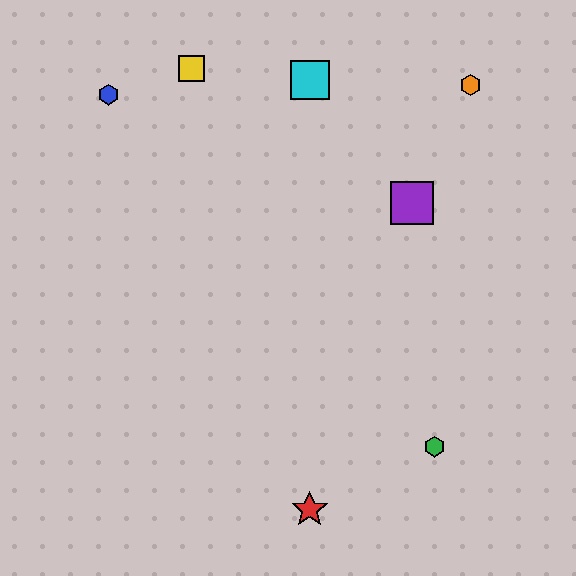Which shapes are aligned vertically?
The red star, the cyan square are aligned vertically.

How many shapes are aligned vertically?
2 shapes (the red star, the cyan square) are aligned vertically.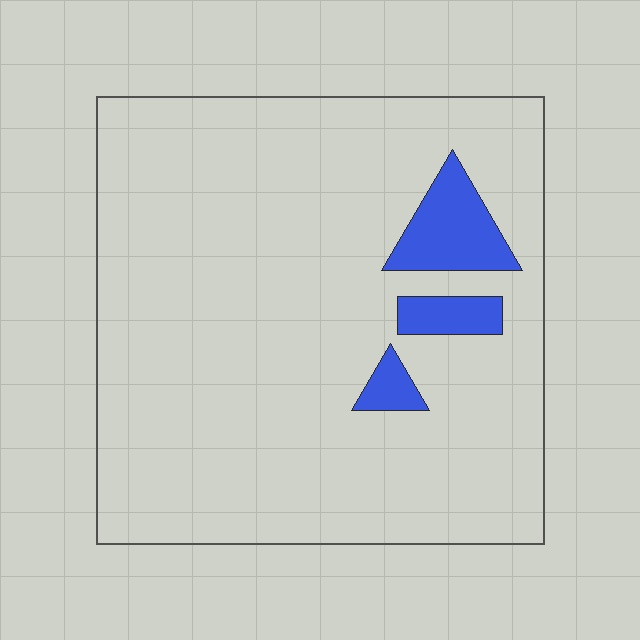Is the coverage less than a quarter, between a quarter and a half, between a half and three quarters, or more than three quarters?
Less than a quarter.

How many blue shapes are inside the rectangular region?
3.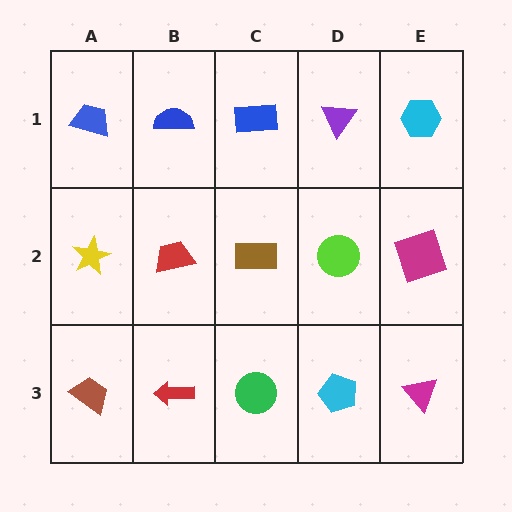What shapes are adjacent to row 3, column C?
A brown rectangle (row 2, column C), a red arrow (row 3, column B), a cyan pentagon (row 3, column D).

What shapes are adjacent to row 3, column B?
A red trapezoid (row 2, column B), a brown trapezoid (row 3, column A), a green circle (row 3, column C).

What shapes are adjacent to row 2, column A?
A blue trapezoid (row 1, column A), a brown trapezoid (row 3, column A), a red trapezoid (row 2, column B).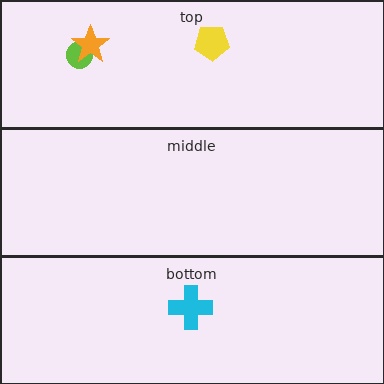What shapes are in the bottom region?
The cyan cross.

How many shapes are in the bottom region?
1.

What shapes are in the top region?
The yellow pentagon, the lime circle, the orange star.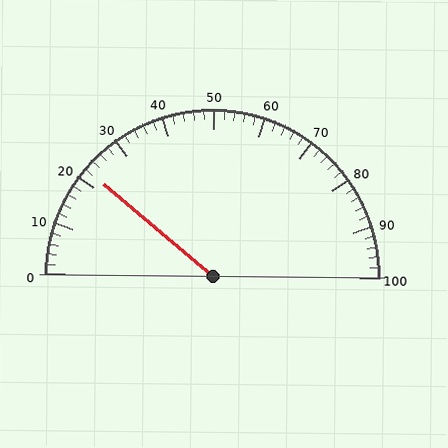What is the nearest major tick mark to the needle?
The nearest major tick mark is 20.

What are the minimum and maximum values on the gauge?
The gauge ranges from 0 to 100.